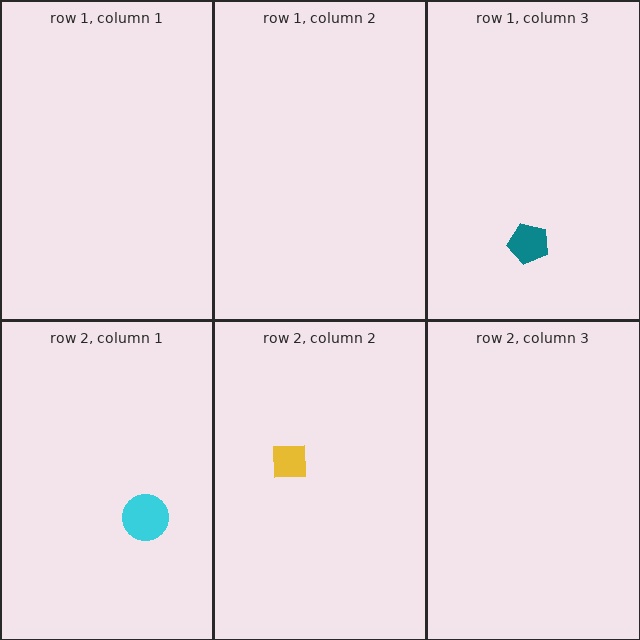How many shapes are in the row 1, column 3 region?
1.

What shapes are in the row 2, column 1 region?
The cyan circle.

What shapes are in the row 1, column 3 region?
The teal pentagon.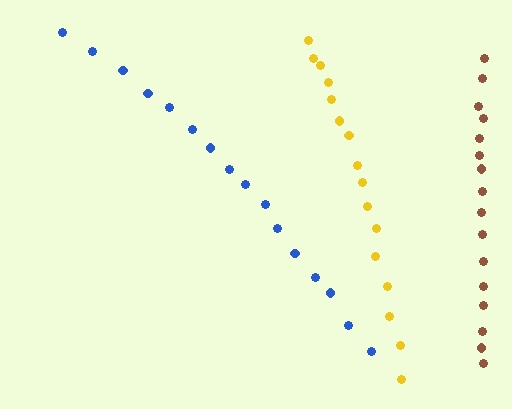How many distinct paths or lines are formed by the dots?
There are 3 distinct paths.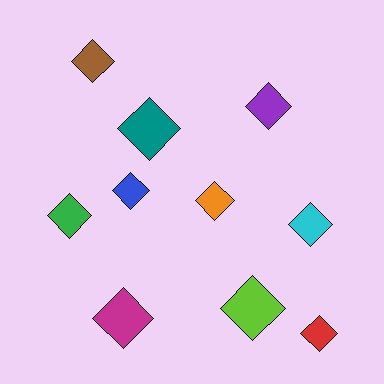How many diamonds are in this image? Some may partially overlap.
There are 10 diamonds.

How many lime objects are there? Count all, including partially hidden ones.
There is 1 lime object.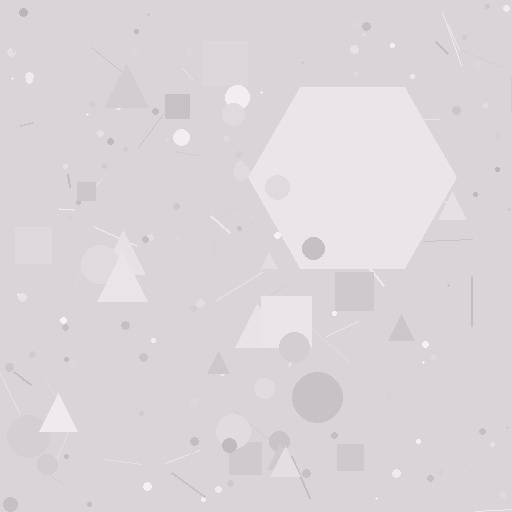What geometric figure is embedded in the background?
A hexagon is embedded in the background.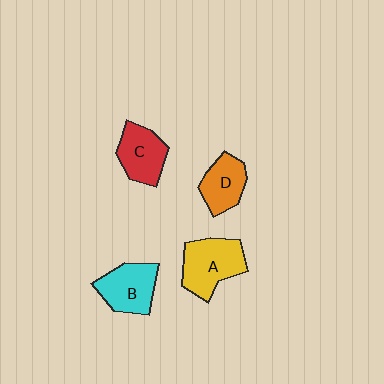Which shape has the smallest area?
Shape D (orange).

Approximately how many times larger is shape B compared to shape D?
Approximately 1.2 times.